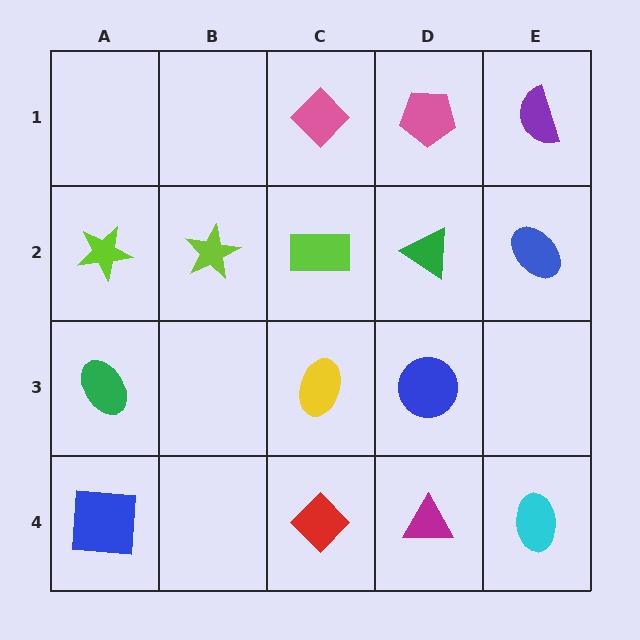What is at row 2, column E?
A blue ellipse.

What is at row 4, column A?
A blue square.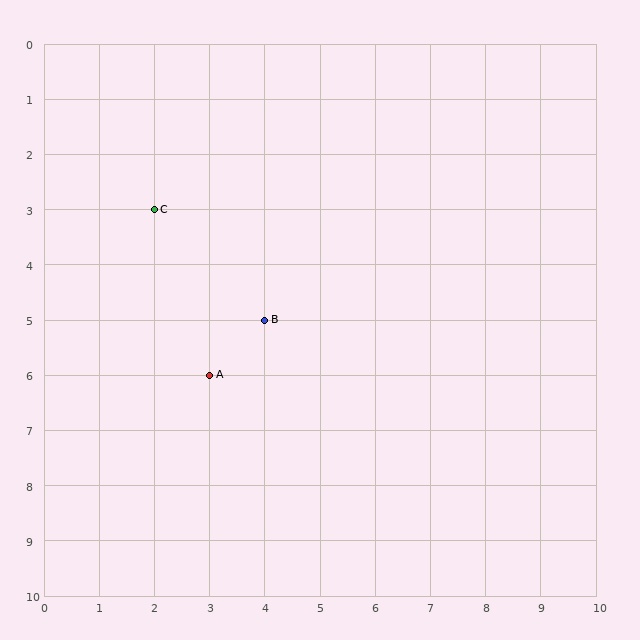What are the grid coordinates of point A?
Point A is at grid coordinates (3, 6).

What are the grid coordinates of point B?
Point B is at grid coordinates (4, 5).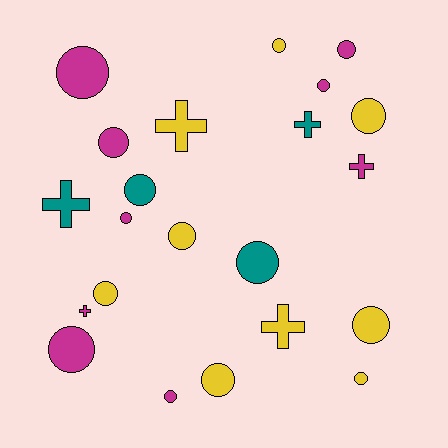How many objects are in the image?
There are 22 objects.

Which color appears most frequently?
Magenta, with 9 objects.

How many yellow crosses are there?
There are 2 yellow crosses.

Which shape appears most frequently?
Circle, with 16 objects.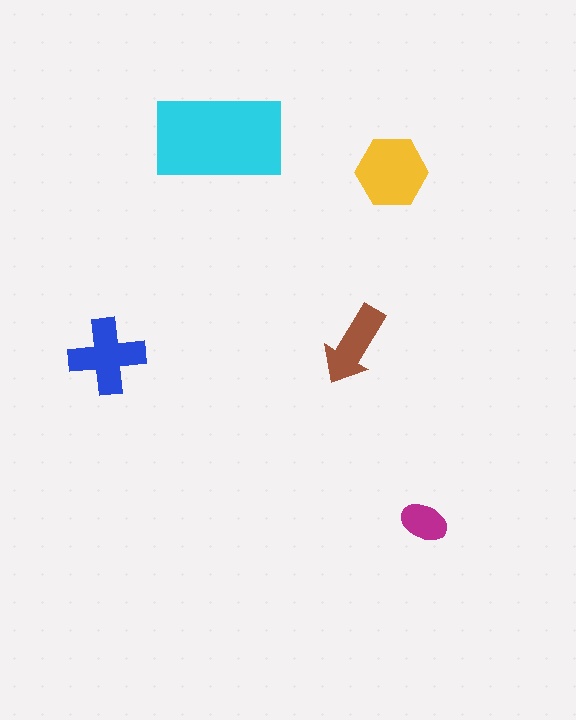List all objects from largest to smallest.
The cyan rectangle, the yellow hexagon, the blue cross, the brown arrow, the magenta ellipse.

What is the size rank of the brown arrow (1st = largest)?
4th.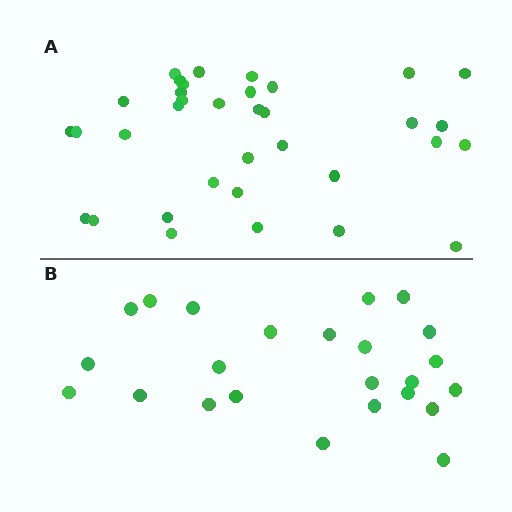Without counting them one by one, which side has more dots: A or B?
Region A (the top region) has more dots.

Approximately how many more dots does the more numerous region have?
Region A has roughly 12 or so more dots than region B.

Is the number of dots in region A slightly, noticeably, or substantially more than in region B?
Region A has substantially more. The ratio is roughly 1.5 to 1.